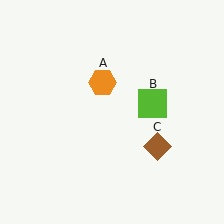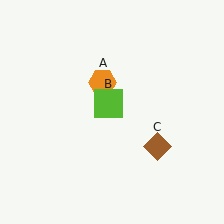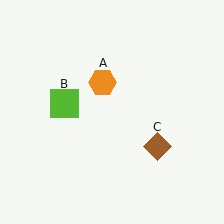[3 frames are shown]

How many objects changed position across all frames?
1 object changed position: lime square (object B).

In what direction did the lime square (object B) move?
The lime square (object B) moved left.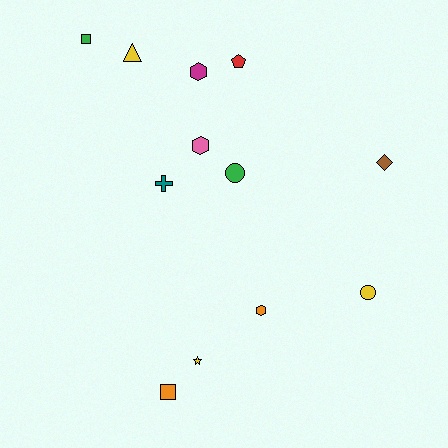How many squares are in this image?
There are 2 squares.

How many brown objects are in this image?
There is 1 brown object.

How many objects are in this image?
There are 12 objects.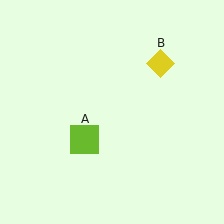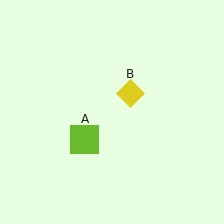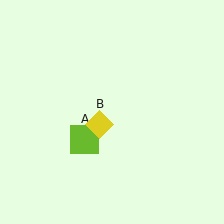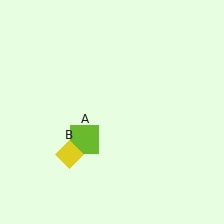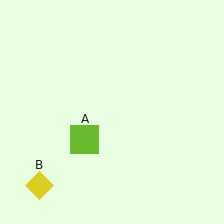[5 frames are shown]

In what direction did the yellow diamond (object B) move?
The yellow diamond (object B) moved down and to the left.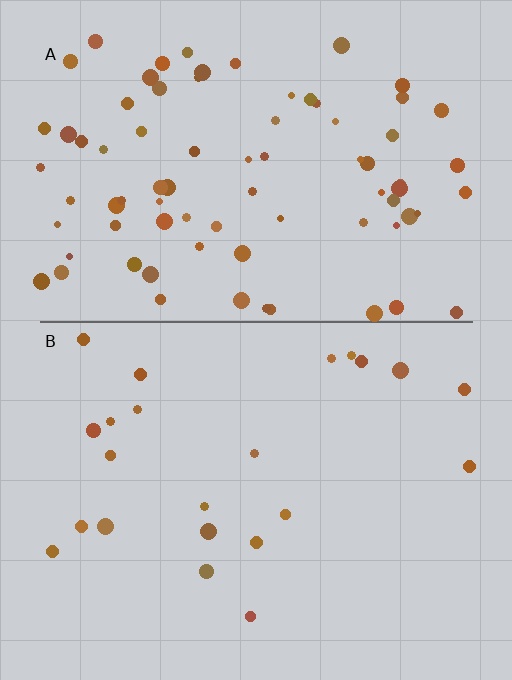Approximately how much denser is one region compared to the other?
Approximately 3.5× — region A over region B.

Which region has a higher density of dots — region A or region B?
A (the top).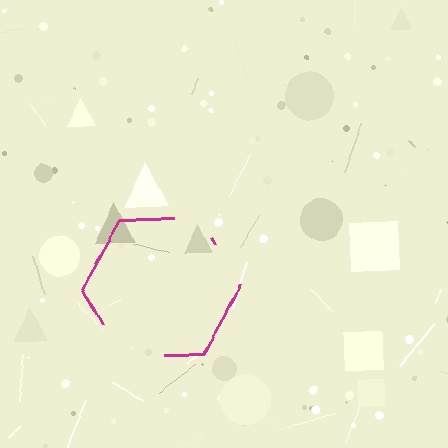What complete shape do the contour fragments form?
The contour fragments form a hexagon.